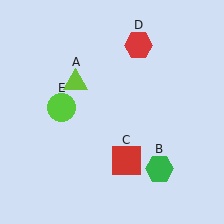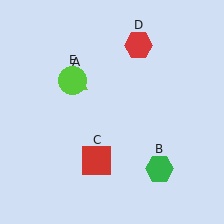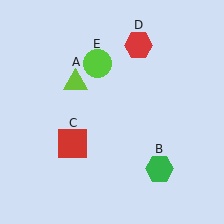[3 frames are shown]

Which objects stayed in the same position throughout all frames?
Lime triangle (object A) and green hexagon (object B) and red hexagon (object D) remained stationary.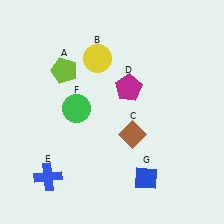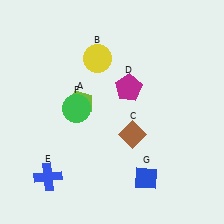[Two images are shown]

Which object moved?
The lime pentagon (A) moved down.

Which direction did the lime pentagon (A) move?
The lime pentagon (A) moved down.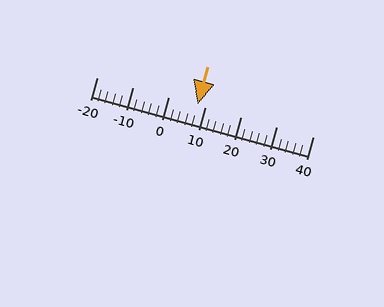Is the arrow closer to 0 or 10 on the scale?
The arrow is closer to 10.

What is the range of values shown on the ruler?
The ruler shows values from -20 to 40.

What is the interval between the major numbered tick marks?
The major tick marks are spaced 10 units apart.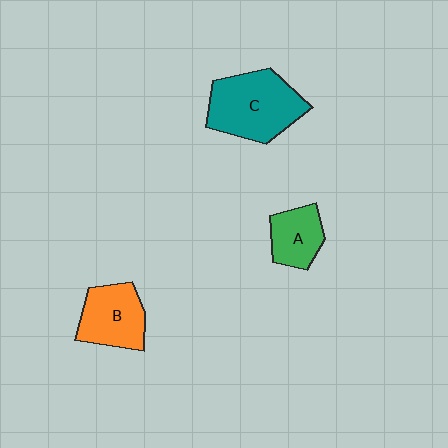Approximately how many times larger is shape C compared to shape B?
Approximately 1.4 times.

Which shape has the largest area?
Shape C (teal).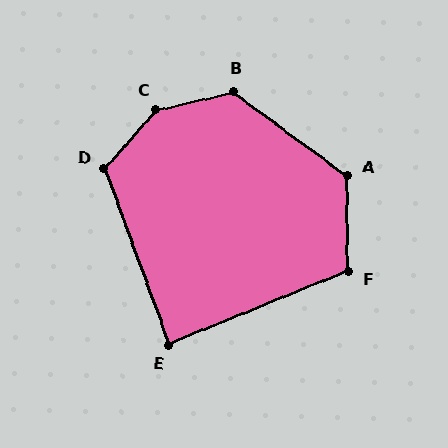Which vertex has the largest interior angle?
C, at approximately 145 degrees.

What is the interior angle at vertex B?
Approximately 130 degrees (obtuse).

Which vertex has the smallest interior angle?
E, at approximately 88 degrees.